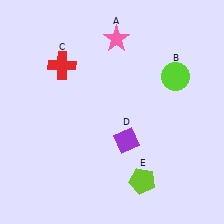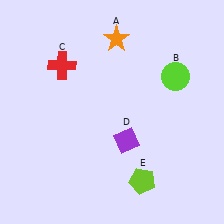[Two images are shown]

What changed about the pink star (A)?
In Image 1, A is pink. In Image 2, it changed to orange.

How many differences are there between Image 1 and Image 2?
There is 1 difference between the two images.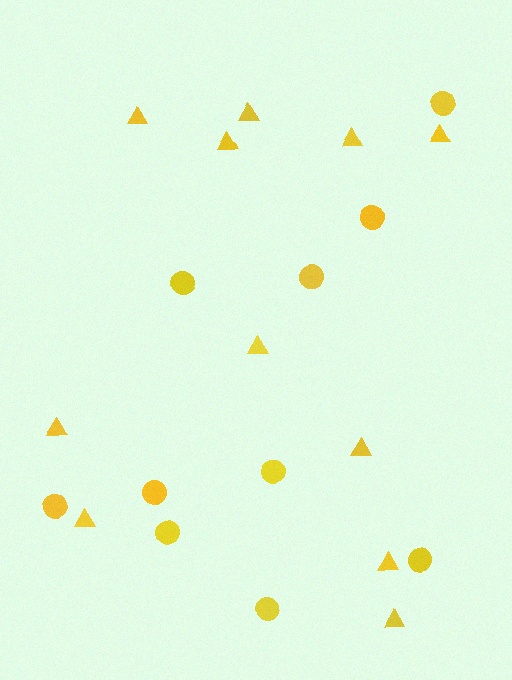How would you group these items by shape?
There are 2 groups: one group of circles (10) and one group of triangles (11).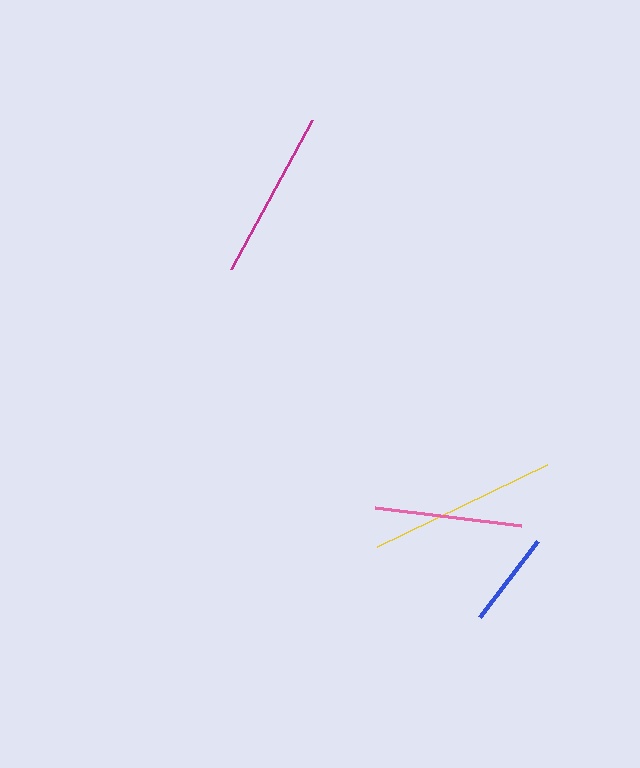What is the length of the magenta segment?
The magenta segment is approximately 170 pixels long.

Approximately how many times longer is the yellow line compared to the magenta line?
The yellow line is approximately 1.1 times the length of the magenta line.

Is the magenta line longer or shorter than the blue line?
The magenta line is longer than the blue line.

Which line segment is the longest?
The yellow line is the longest at approximately 190 pixels.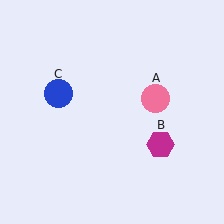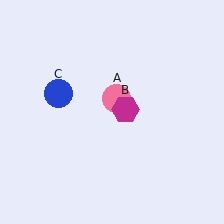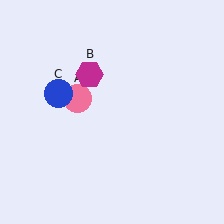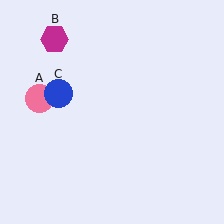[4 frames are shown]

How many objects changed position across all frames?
2 objects changed position: pink circle (object A), magenta hexagon (object B).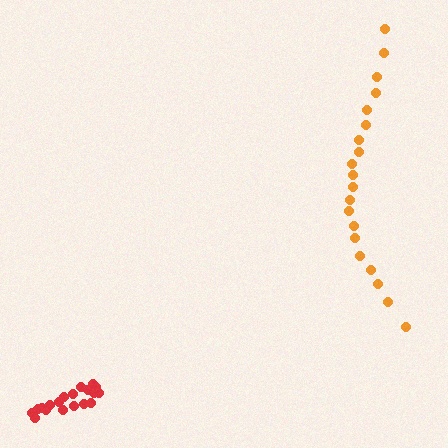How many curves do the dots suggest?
There are 2 distinct paths.